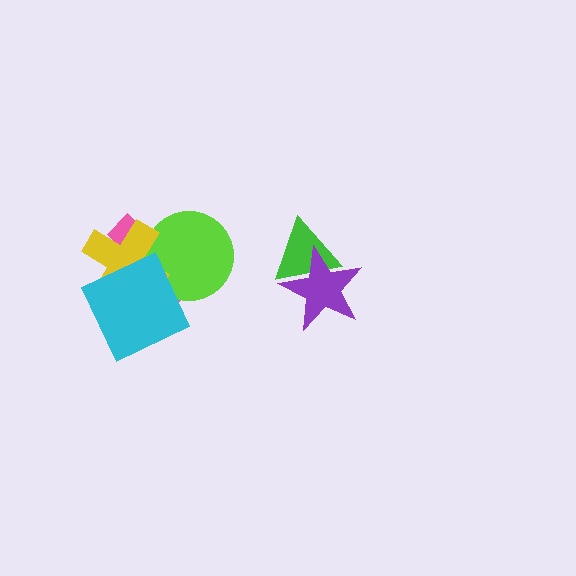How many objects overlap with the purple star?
1 object overlaps with the purple star.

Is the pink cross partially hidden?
Yes, it is partially covered by another shape.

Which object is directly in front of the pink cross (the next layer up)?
The lime circle is directly in front of the pink cross.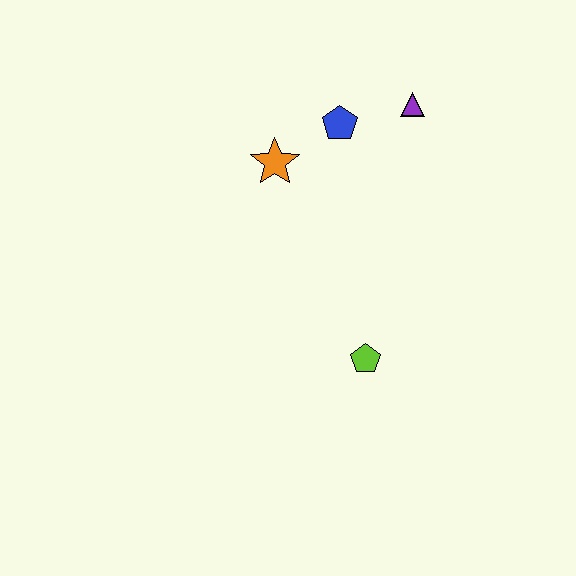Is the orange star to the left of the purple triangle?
Yes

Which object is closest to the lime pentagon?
The orange star is closest to the lime pentagon.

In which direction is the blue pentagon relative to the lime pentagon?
The blue pentagon is above the lime pentagon.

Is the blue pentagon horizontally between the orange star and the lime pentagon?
Yes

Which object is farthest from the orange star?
The lime pentagon is farthest from the orange star.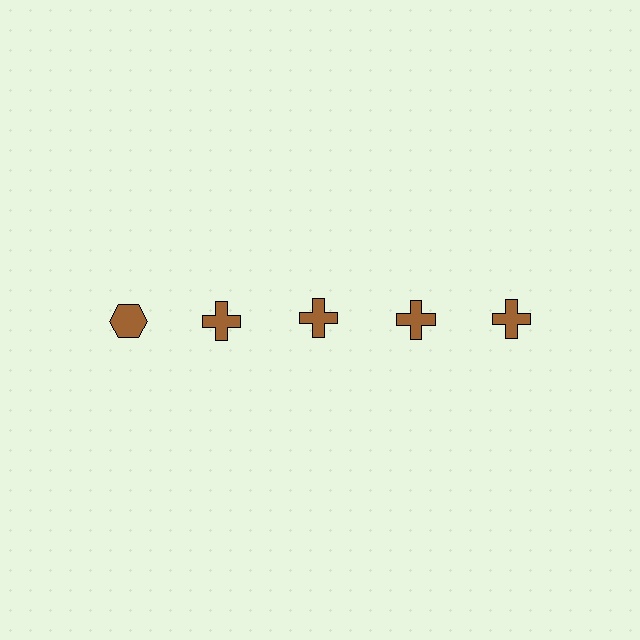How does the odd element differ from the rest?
It has a different shape: hexagon instead of cross.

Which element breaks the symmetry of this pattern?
The brown hexagon in the top row, leftmost column breaks the symmetry. All other shapes are brown crosses.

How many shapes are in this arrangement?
There are 5 shapes arranged in a grid pattern.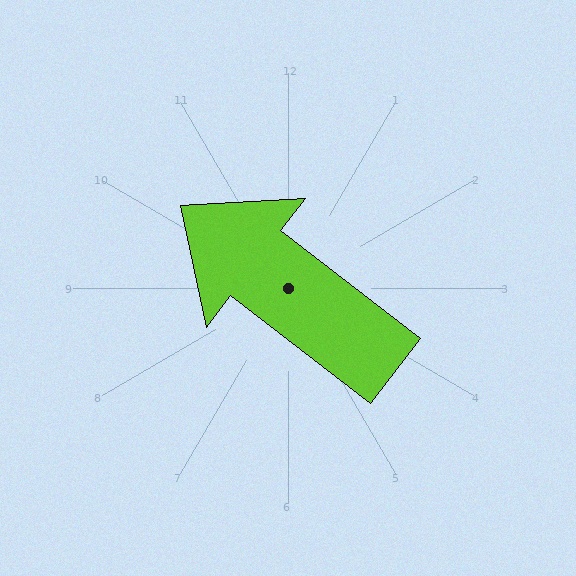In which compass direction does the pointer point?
Northwest.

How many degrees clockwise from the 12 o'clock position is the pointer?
Approximately 308 degrees.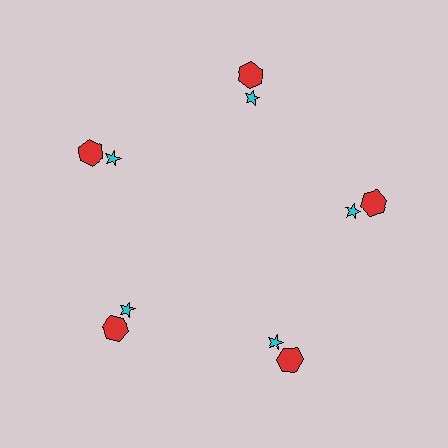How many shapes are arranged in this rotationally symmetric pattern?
There are 10 shapes, arranged in 5 groups of 2.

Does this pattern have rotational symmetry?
Yes, this pattern has 5-fold rotational symmetry. It looks the same after rotating 72 degrees around the center.